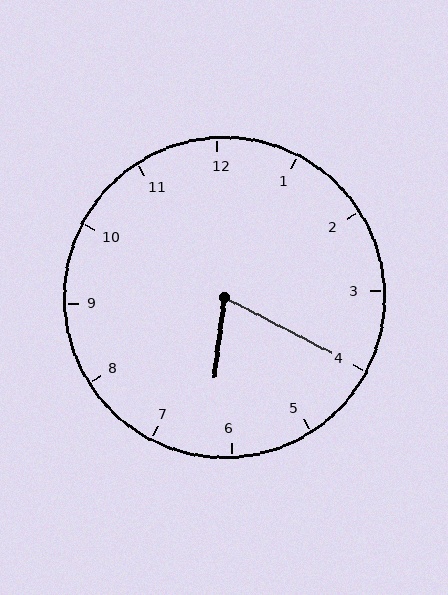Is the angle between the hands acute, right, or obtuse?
It is acute.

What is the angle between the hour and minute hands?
Approximately 70 degrees.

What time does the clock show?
6:20.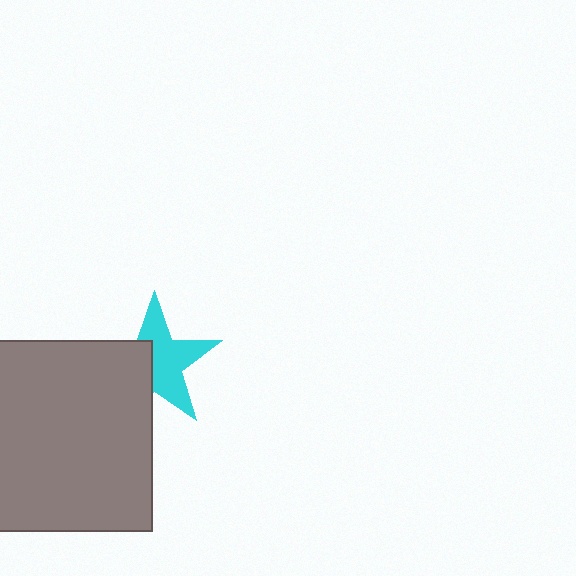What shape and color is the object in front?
The object in front is a gray square.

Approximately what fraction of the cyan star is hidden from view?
Roughly 42% of the cyan star is hidden behind the gray square.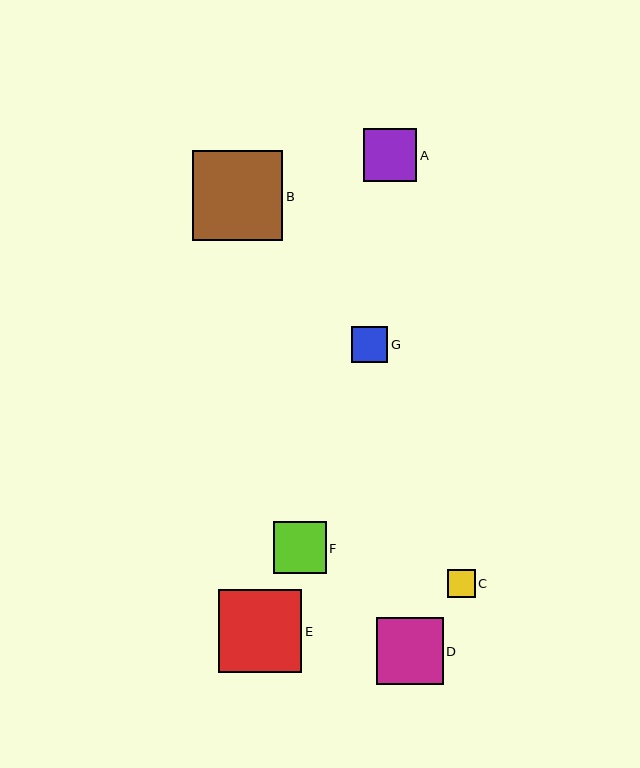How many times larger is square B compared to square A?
Square B is approximately 1.7 times the size of square A.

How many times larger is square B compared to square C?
Square B is approximately 3.2 times the size of square C.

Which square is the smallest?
Square C is the smallest with a size of approximately 28 pixels.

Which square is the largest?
Square B is the largest with a size of approximately 90 pixels.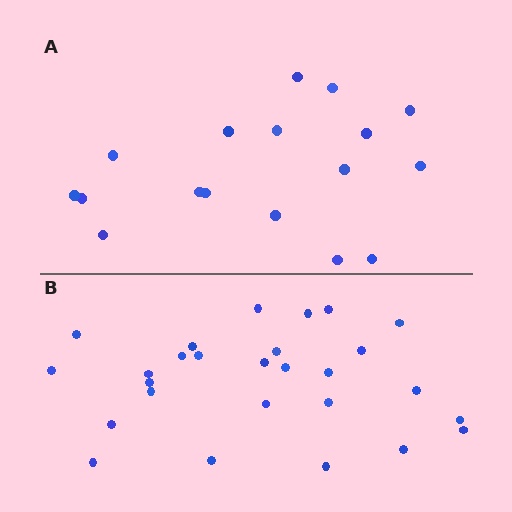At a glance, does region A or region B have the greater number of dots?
Region B (the bottom region) has more dots.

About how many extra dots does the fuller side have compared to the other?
Region B has roughly 10 or so more dots than region A.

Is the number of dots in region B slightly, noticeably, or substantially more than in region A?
Region B has substantially more. The ratio is roughly 1.6 to 1.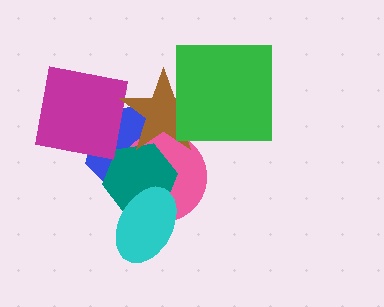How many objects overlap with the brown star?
4 objects overlap with the brown star.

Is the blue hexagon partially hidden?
Yes, it is partially covered by another shape.